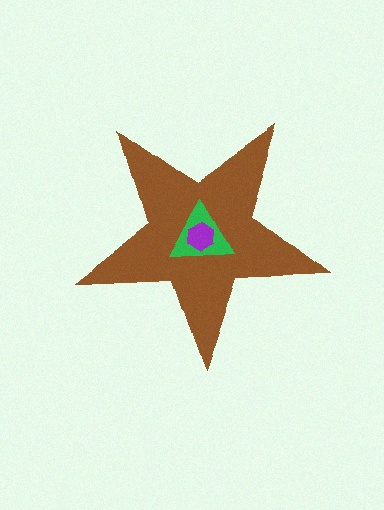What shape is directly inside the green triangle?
The purple hexagon.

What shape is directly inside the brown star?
The green triangle.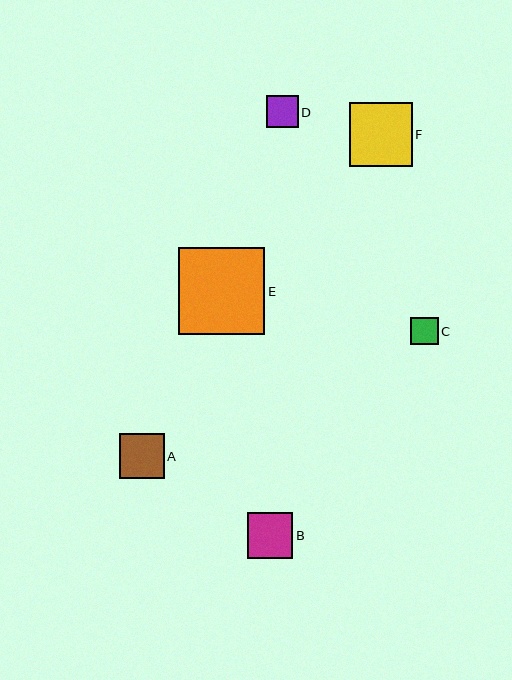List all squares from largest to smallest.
From largest to smallest: E, F, B, A, D, C.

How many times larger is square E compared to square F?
Square E is approximately 1.4 times the size of square F.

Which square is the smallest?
Square C is the smallest with a size of approximately 27 pixels.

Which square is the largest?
Square E is the largest with a size of approximately 86 pixels.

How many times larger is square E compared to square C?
Square E is approximately 3.2 times the size of square C.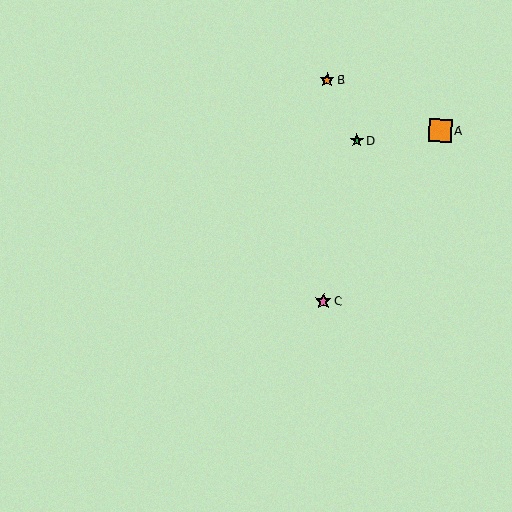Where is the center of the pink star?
The center of the pink star is at (323, 301).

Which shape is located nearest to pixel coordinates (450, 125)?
The orange square (labeled A) at (440, 130) is nearest to that location.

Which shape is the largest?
The orange square (labeled A) is the largest.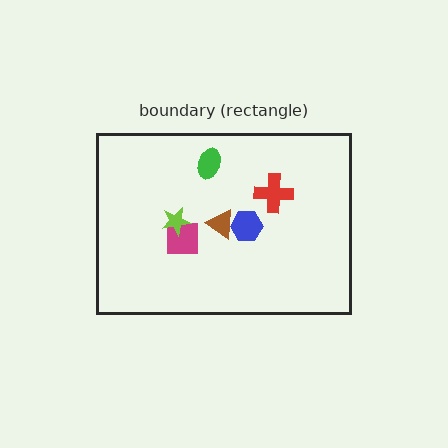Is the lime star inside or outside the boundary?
Inside.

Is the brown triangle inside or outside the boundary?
Inside.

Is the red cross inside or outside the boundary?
Inside.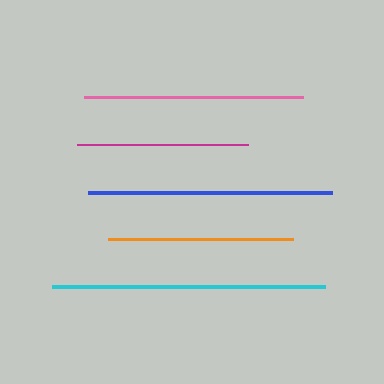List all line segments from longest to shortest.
From longest to shortest: cyan, blue, pink, orange, magenta.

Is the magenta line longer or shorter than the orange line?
The orange line is longer than the magenta line.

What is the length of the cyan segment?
The cyan segment is approximately 273 pixels long.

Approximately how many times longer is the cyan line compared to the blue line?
The cyan line is approximately 1.1 times the length of the blue line.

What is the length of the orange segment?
The orange segment is approximately 185 pixels long.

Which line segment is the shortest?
The magenta line is the shortest at approximately 171 pixels.